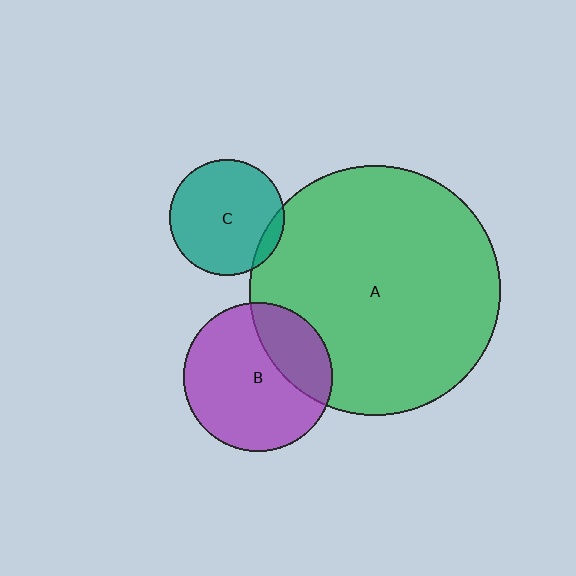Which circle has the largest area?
Circle A (green).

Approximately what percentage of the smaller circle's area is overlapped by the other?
Approximately 30%.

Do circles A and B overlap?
Yes.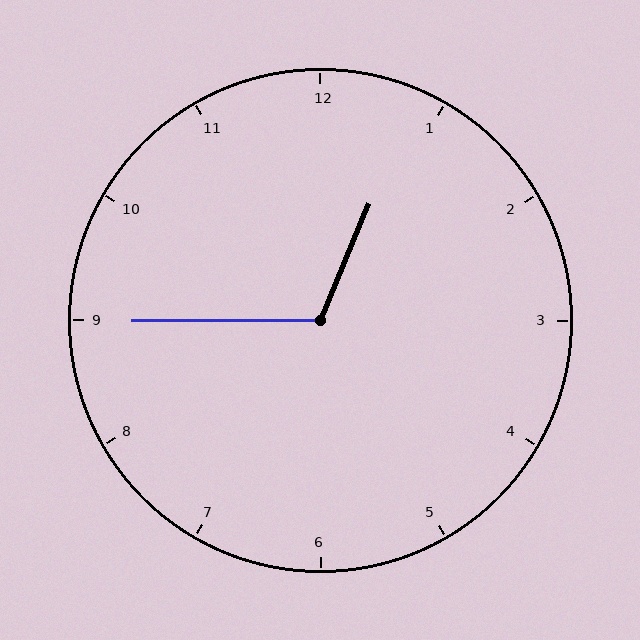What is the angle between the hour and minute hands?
Approximately 112 degrees.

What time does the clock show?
12:45.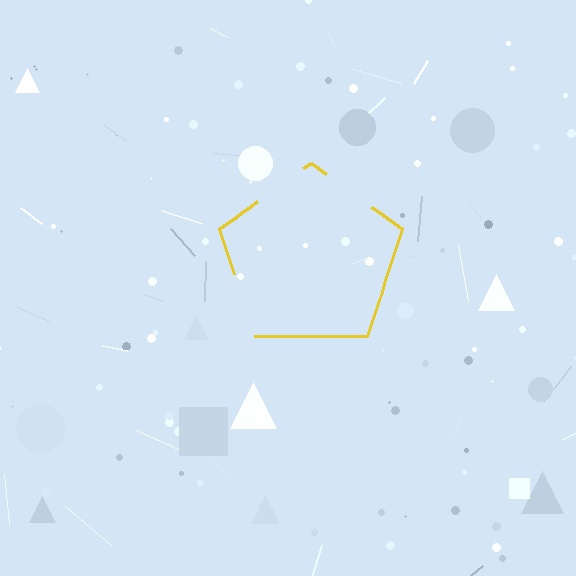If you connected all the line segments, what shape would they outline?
They would outline a pentagon.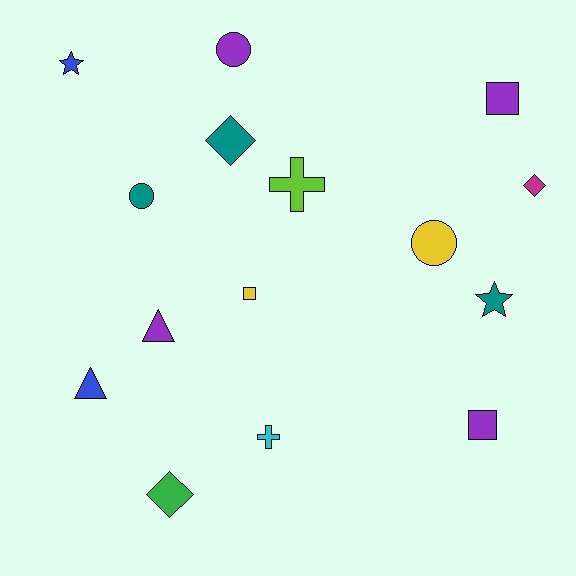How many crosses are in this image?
There are 2 crosses.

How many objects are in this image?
There are 15 objects.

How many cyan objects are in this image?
There is 1 cyan object.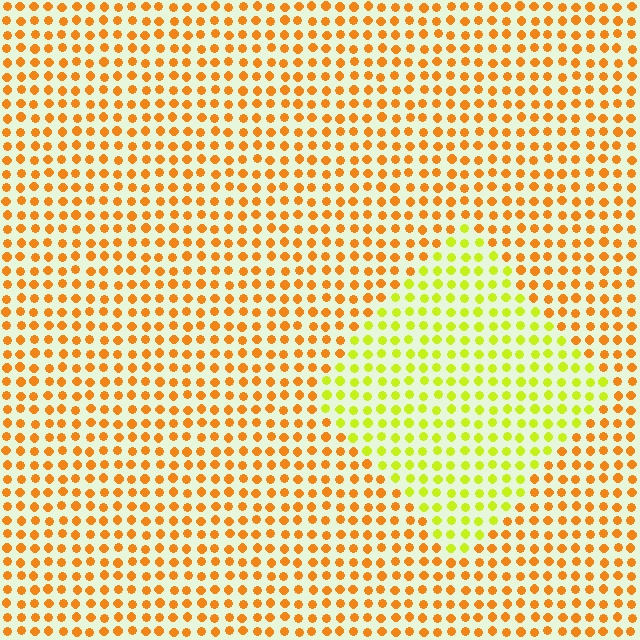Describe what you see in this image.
The image is filled with small orange elements in a uniform arrangement. A diamond-shaped region is visible where the elements are tinted to a slightly different hue, forming a subtle color boundary.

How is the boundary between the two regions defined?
The boundary is defined purely by a slight shift in hue (about 42 degrees). Spacing, size, and orientation are identical on both sides.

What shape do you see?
I see a diamond.